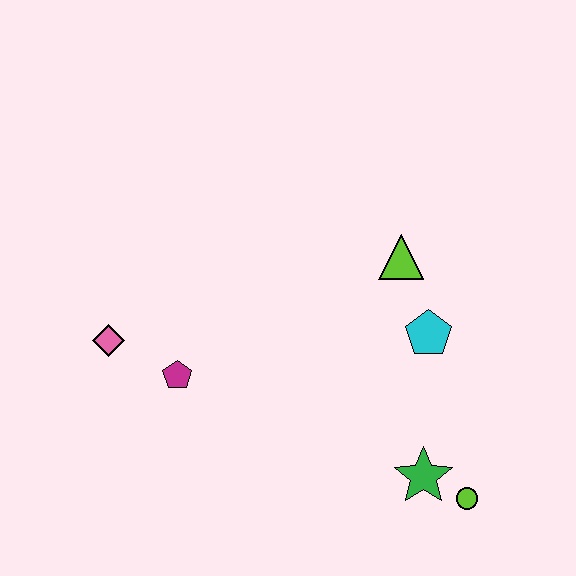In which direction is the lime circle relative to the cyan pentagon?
The lime circle is below the cyan pentagon.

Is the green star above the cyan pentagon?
No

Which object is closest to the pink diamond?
The magenta pentagon is closest to the pink diamond.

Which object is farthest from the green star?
The pink diamond is farthest from the green star.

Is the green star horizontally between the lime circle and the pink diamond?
Yes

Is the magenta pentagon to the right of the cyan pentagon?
No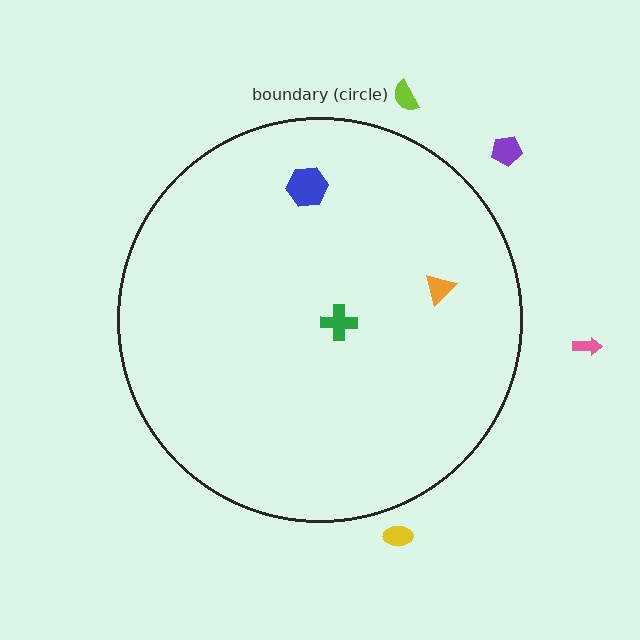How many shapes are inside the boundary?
3 inside, 4 outside.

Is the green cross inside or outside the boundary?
Inside.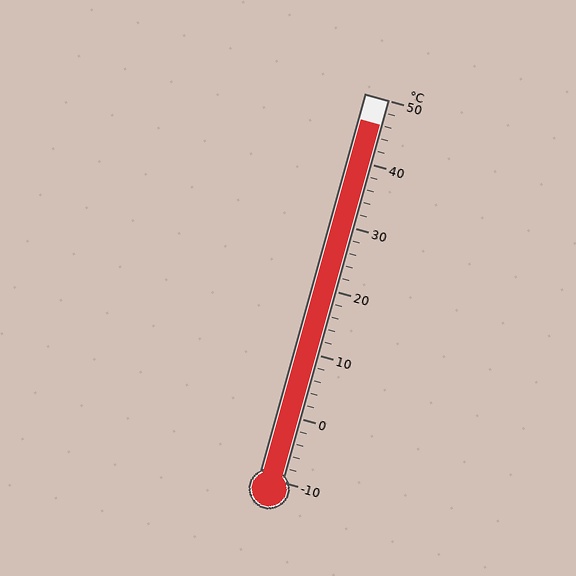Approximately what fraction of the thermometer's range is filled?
The thermometer is filled to approximately 95% of its range.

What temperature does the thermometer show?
The thermometer shows approximately 46°C.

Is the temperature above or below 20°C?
The temperature is above 20°C.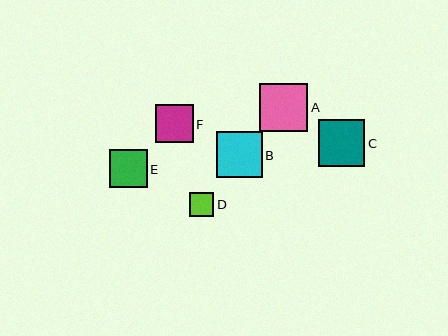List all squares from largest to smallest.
From largest to smallest: A, C, B, F, E, D.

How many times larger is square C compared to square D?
Square C is approximately 1.9 times the size of square D.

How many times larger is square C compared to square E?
Square C is approximately 1.2 times the size of square E.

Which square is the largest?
Square A is the largest with a size of approximately 48 pixels.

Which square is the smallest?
Square D is the smallest with a size of approximately 24 pixels.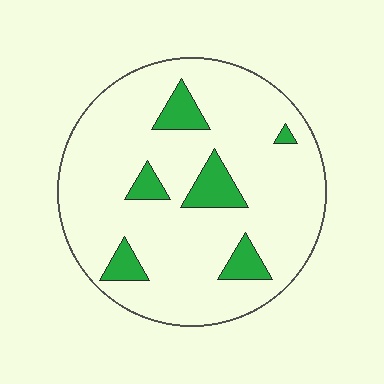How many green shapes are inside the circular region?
6.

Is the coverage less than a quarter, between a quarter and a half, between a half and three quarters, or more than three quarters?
Less than a quarter.